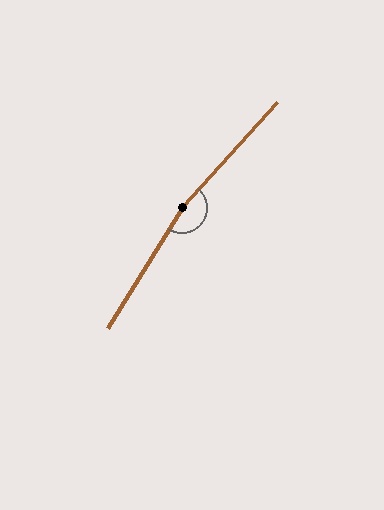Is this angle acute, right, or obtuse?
It is obtuse.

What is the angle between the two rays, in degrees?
Approximately 169 degrees.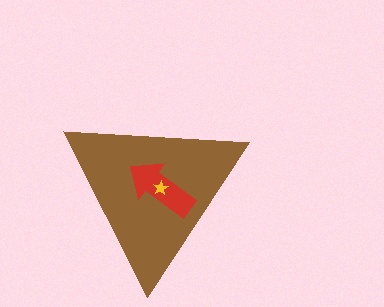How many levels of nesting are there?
3.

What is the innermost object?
The yellow star.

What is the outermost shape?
The brown triangle.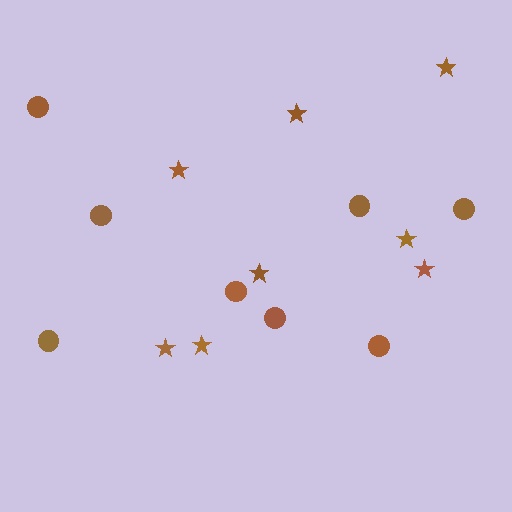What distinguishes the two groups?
There are 2 groups: one group of circles (8) and one group of stars (8).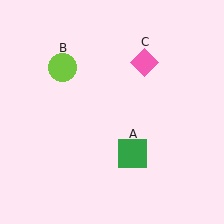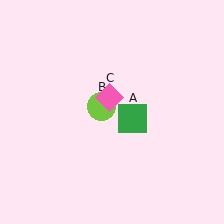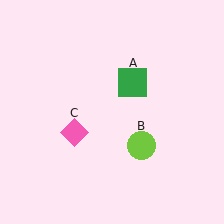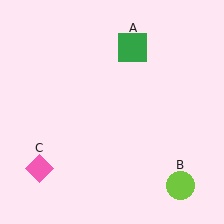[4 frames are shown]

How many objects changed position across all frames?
3 objects changed position: green square (object A), lime circle (object B), pink diamond (object C).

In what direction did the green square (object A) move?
The green square (object A) moved up.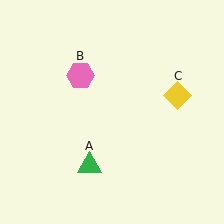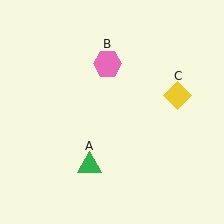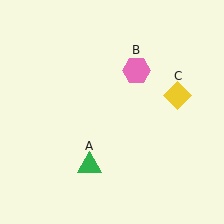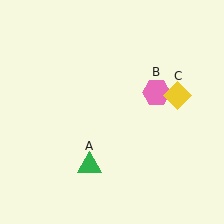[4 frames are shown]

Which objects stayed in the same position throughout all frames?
Green triangle (object A) and yellow diamond (object C) remained stationary.